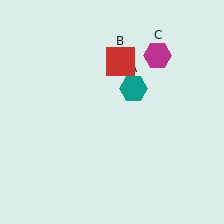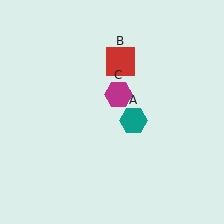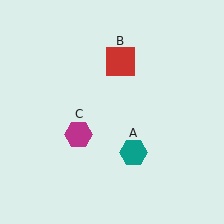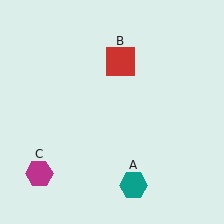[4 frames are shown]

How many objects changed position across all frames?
2 objects changed position: teal hexagon (object A), magenta hexagon (object C).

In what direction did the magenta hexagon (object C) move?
The magenta hexagon (object C) moved down and to the left.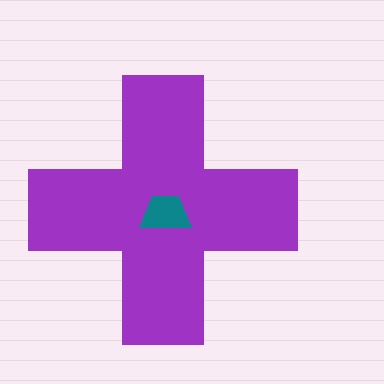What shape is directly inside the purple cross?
The teal trapezoid.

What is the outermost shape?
The purple cross.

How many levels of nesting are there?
2.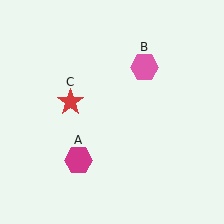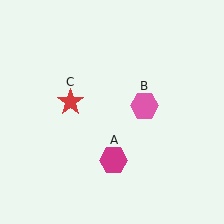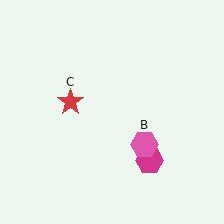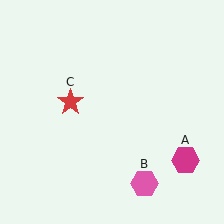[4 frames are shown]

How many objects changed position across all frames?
2 objects changed position: magenta hexagon (object A), pink hexagon (object B).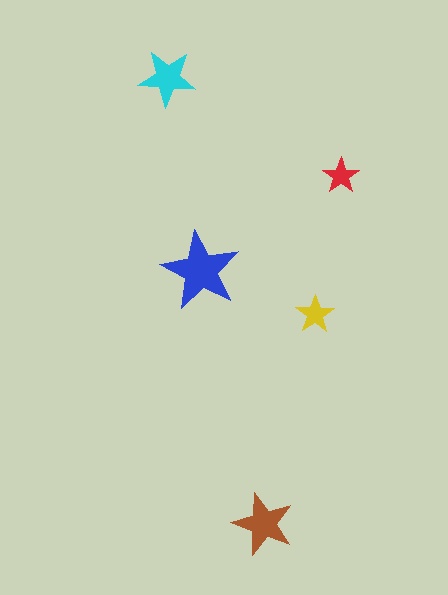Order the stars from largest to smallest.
the blue one, the brown one, the cyan one, the yellow one, the red one.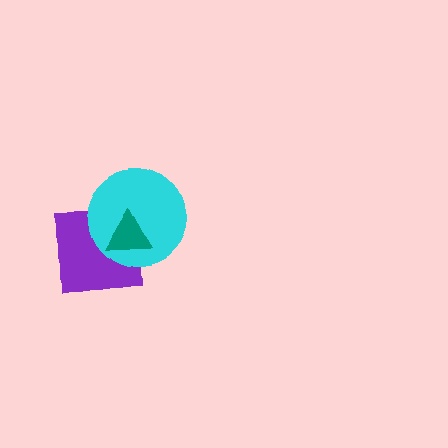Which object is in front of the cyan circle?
The teal triangle is in front of the cyan circle.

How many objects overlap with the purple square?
2 objects overlap with the purple square.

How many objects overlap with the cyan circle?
2 objects overlap with the cyan circle.